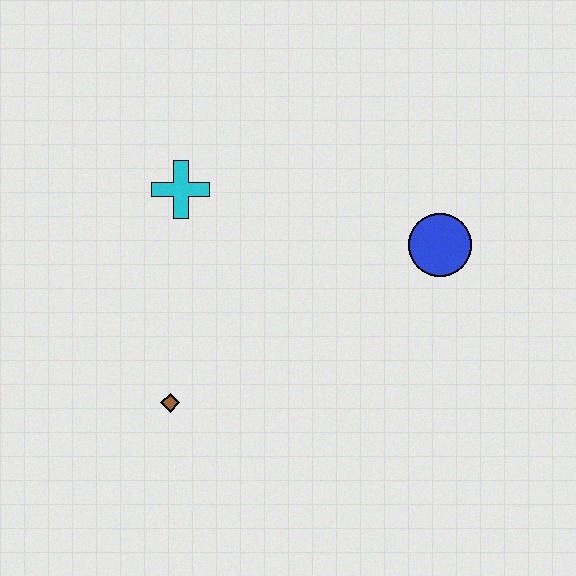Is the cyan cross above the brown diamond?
Yes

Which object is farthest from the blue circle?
The brown diamond is farthest from the blue circle.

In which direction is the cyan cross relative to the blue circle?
The cyan cross is to the left of the blue circle.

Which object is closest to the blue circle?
The cyan cross is closest to the blue circle.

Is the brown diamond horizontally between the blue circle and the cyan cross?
No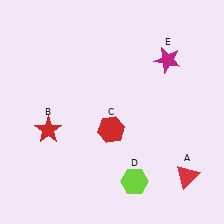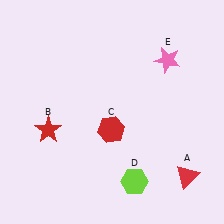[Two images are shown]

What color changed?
The star (E) changed from magenta in Image 1 to pink in Image 2.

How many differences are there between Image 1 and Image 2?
There is 1 difference between the two images.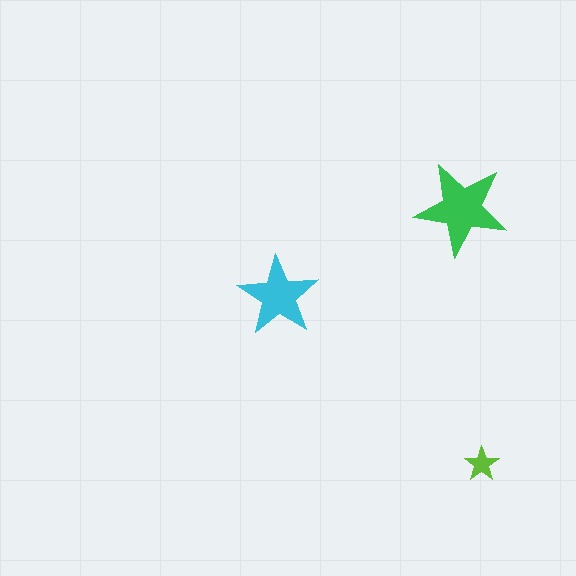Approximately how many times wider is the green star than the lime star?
About 2.5 times wider.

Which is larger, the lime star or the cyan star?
The cyan one.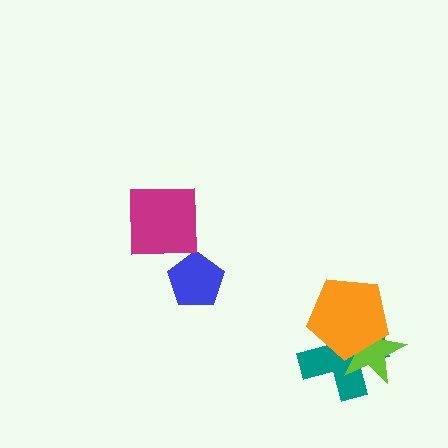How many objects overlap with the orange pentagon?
2 objects overlap with the orange pentagon.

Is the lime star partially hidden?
Yes, it is partially covered by another shape.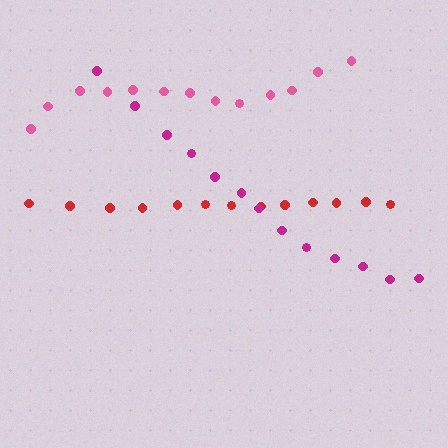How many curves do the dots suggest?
There are 3 distinct paths.